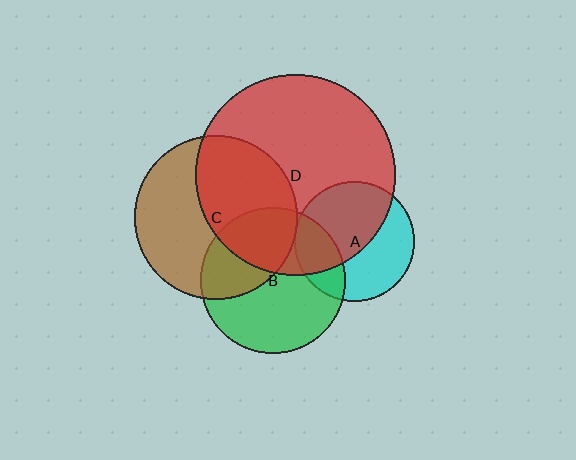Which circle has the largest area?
Circle D (red).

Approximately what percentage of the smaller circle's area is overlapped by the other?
Approximately 25%.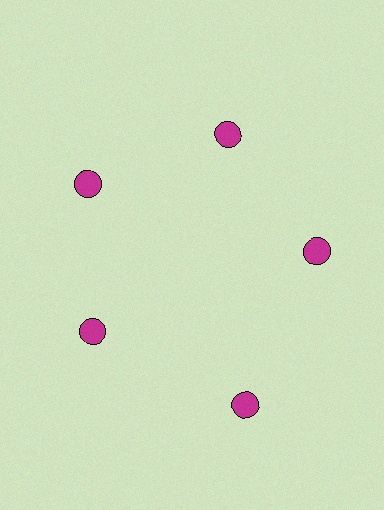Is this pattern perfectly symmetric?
No. The 5 magenta circles are arranged in a ring, but one element near the 5 o'clock position is pushed outward from the center, breaking the 5-fold rotational symmetry.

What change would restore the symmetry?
The symmetry would be restored by moving it inward, back onto the ring so that all 5 circles sit at equal angles and equal distance from the center.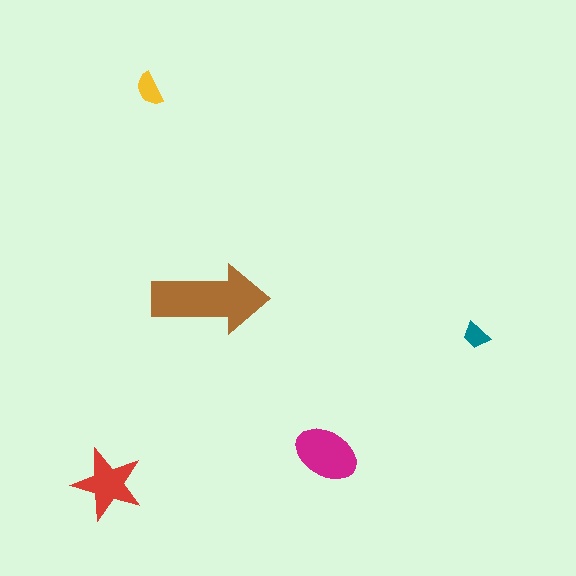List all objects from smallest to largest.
The teal trapezoid, the yellow semicircle, the red star, the magenta ellipse, the brown arrow.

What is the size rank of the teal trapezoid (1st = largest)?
5th.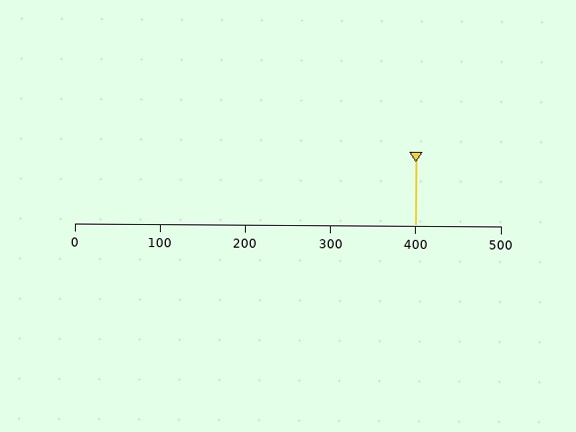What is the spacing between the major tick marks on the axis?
The major ticks are spaced 100 apart.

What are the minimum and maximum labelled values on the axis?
The axis runs from 0 to 500.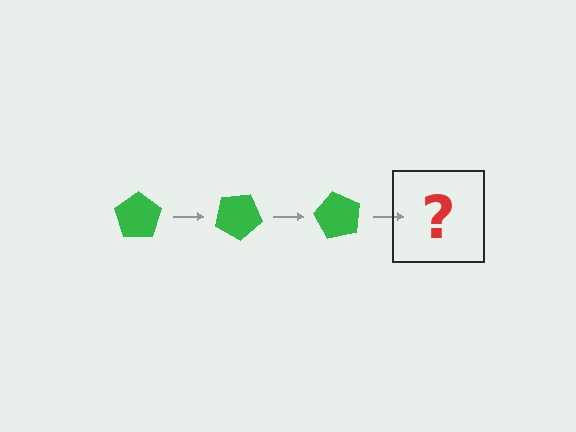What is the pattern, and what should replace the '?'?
The pattern is that the pentagon rotates 30 degrees each step. The '?' should be a green pentagon rotated 90 degrees.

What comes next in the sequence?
The next element should be a green pentagon rotated 90 degrees.